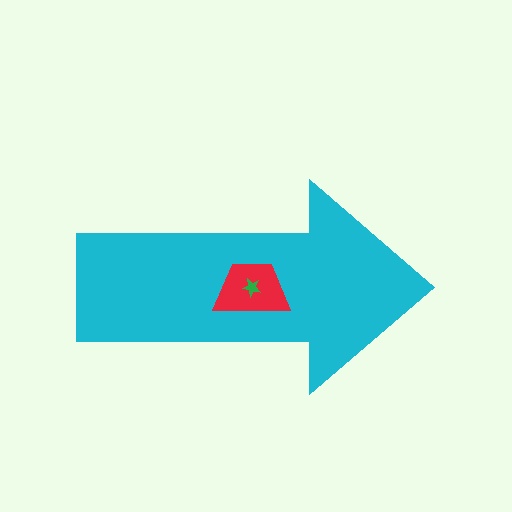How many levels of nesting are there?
3.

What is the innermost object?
The green star.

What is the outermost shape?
The cyan arrow.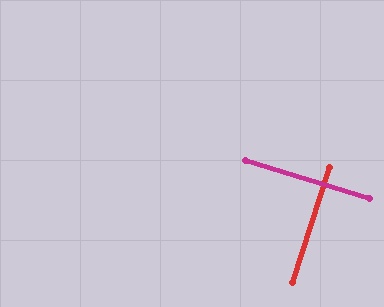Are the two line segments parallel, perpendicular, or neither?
Perpendicular — they meet at approximately 89°.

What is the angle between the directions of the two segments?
Approximately 89 degrees.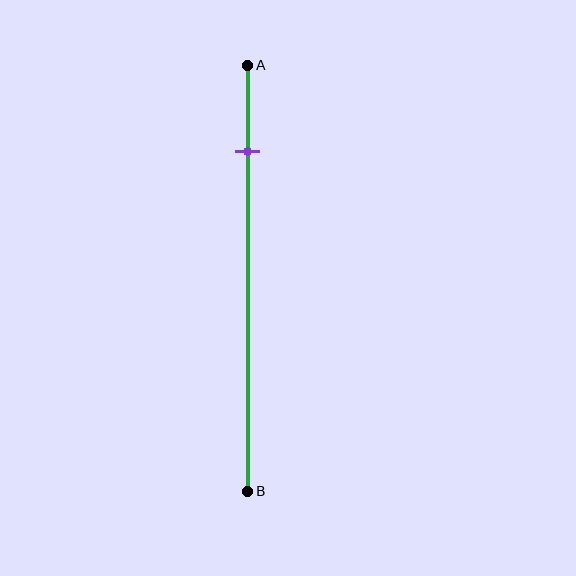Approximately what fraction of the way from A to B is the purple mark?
The purple mark is approximately 20% of the way from A to B.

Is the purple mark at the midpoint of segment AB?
No, the mark is at about 20% from A, not at the 50% midpoint.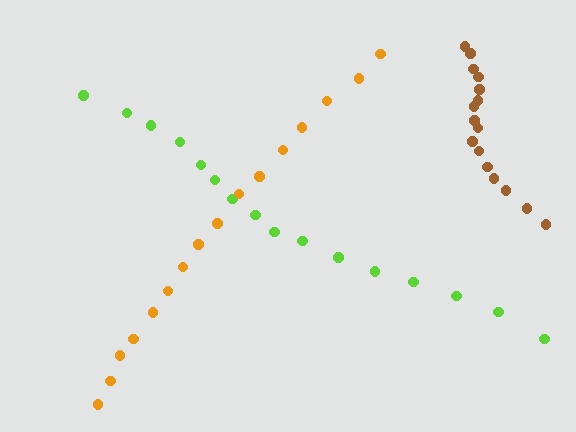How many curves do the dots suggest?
There are 3 distinct paths.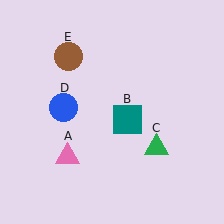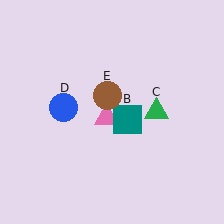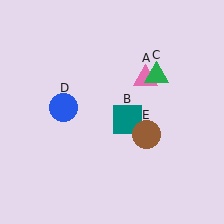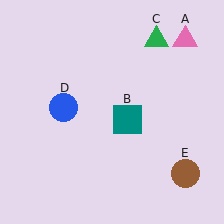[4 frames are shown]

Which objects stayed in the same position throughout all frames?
Teal square (object B) and blue circle (object D) remained stationary.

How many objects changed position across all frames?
3 objects changed position: pink triangle (object A), green triangle (object C), brown circle (object E).